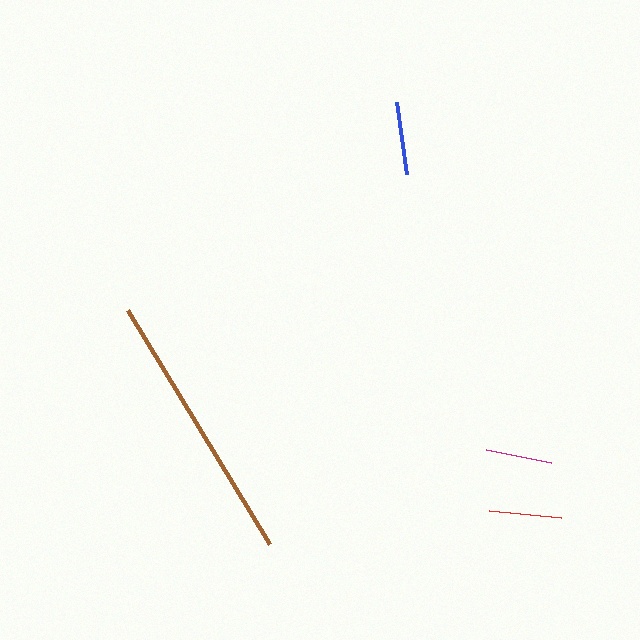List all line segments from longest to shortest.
From longest to shortest: brown, blue, red, magenta.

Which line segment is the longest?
The brown line is the longest at approximately 274 pixels.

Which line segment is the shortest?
The magenta line is the shortest at approximately 66 pixels.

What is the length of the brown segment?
The brown segment is approximately 274 pixels long.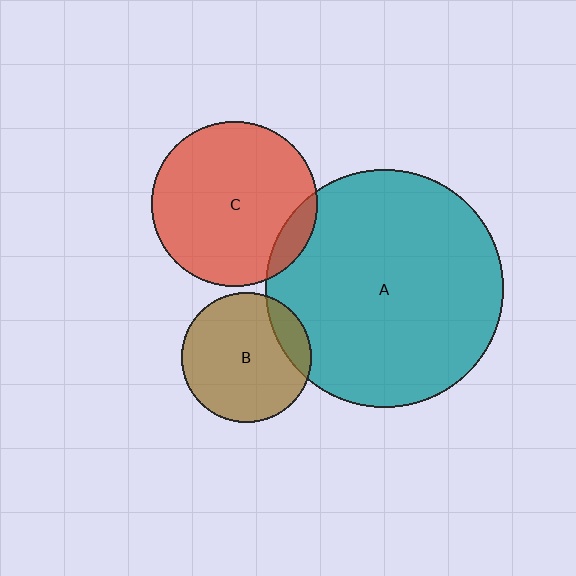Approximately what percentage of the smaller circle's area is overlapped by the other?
Approximately 10%.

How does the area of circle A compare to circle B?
Approximately 3.4 times.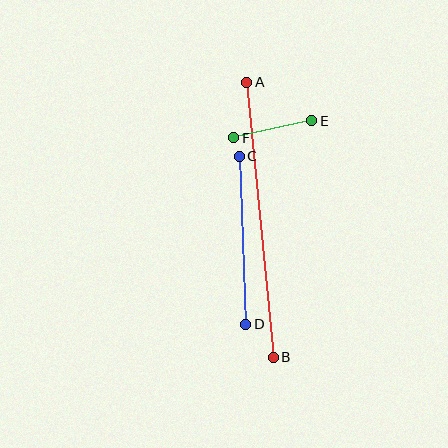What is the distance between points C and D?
The distance is approximately 168 pixels.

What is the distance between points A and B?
The distance is approximately 276 pixels.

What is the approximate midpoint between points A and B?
The midpoint is at approximately (260, 220) pixels.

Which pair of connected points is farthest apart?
Points A and B are farthest apart.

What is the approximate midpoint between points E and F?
The midpoint is at approximately (273, 129) pixels.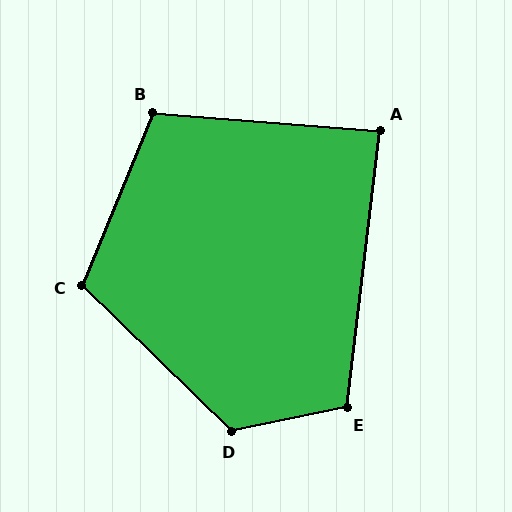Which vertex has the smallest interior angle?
A, at approximately 88 degrees.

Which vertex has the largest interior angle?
D, at approximately 124 degrees.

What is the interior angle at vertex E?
Approximately 108 degrees (obtuse).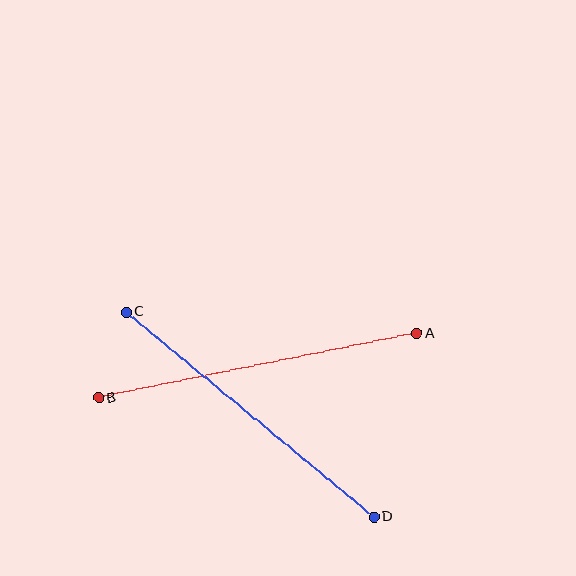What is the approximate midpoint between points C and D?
The midpoint is at approximately (250, 415) pixels.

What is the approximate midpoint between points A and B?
The midpoint is at approximately (258, 365) pixels.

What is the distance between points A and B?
The distance is approximately 325 pixels.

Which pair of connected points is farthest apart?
Points A and B are farthest apart.